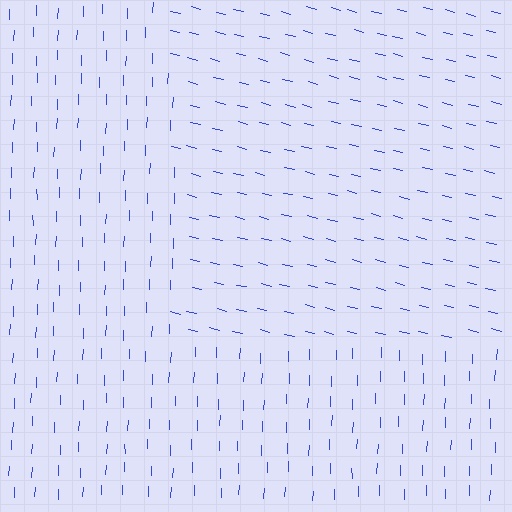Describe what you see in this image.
The image is filled with small blue line segments. A rectangle region in the image has lines oriented differently from the surrounding lines, creating a visible texture boundary.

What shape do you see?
I see a rectangle.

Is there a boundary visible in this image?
Yes, there is a texture boundary formed by a change in line orientation.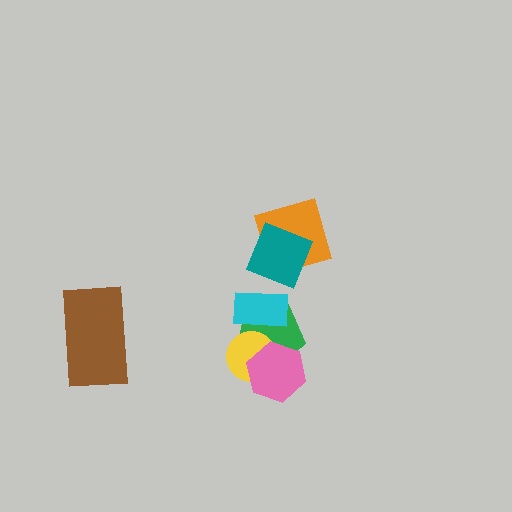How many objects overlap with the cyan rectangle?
1 object overlaps with the cyan rectangle.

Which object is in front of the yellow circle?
The pink hexagon is in front of the yellow circle.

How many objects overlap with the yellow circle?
2 objects overlap with the yellow circle.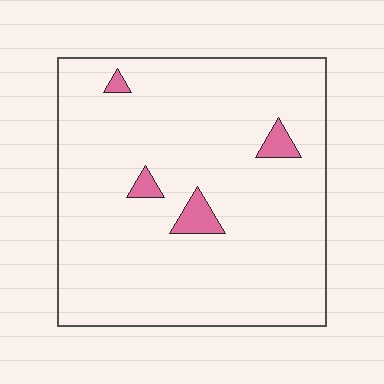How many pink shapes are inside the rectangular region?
4.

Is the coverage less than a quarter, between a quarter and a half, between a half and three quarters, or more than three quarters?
Less than a quarter.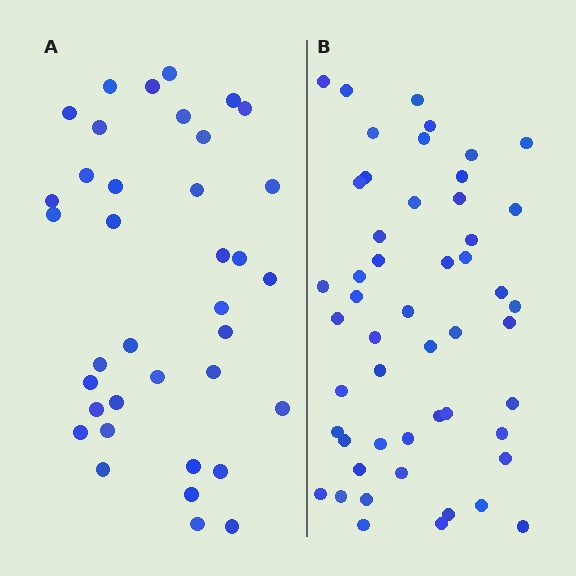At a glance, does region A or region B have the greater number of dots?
Region B (the right region) has more dots.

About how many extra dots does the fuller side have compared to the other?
Region B has approximately 15 more dots than region A.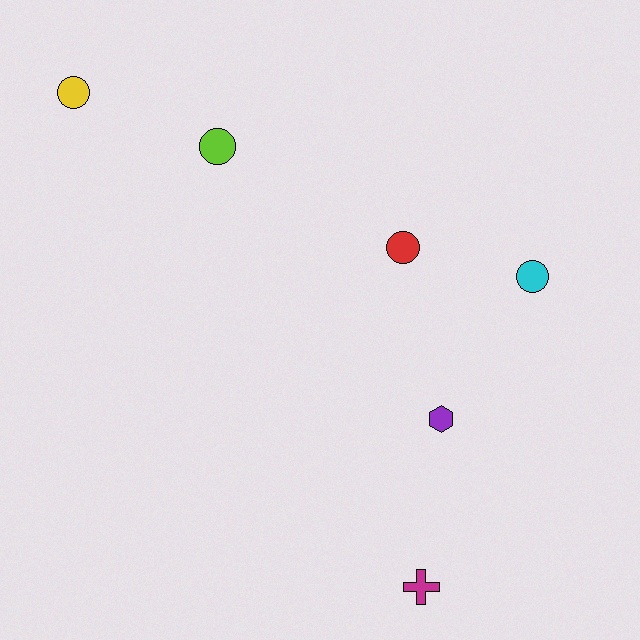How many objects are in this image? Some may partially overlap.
There are 6 objects.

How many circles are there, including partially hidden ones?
There are 4 circles.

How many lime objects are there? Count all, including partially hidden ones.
There is 1 lime object.